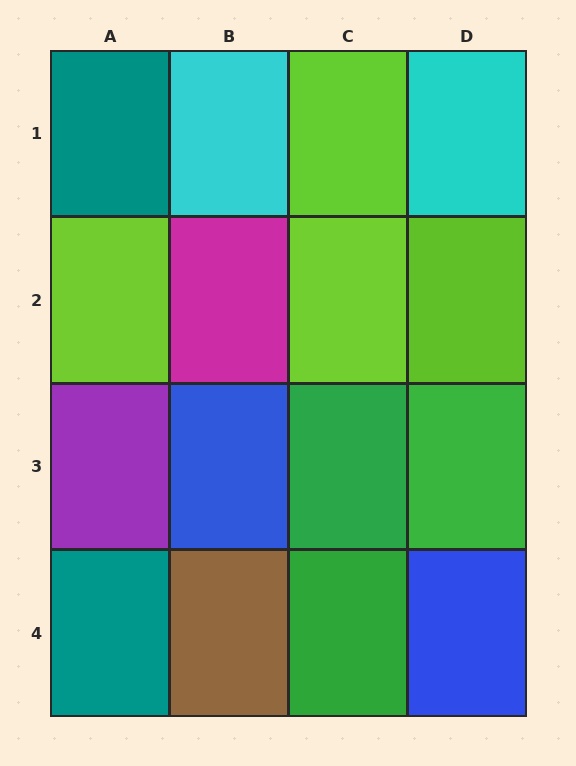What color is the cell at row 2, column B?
Magenta.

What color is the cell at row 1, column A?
Teal.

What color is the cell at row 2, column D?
Lime.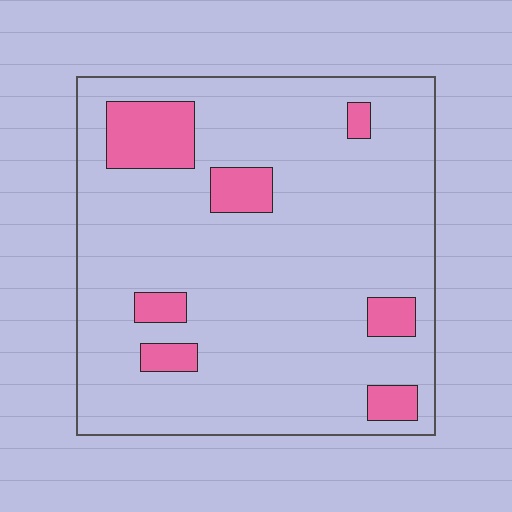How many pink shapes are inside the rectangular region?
7.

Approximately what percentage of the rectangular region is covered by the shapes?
Approximately 15%.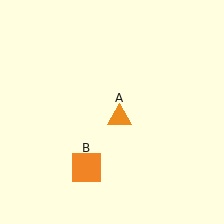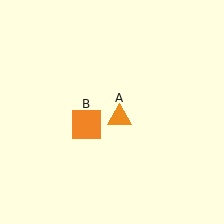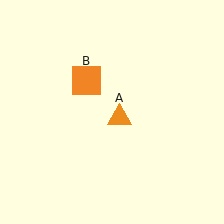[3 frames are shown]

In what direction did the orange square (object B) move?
The orange square (object B) moved up.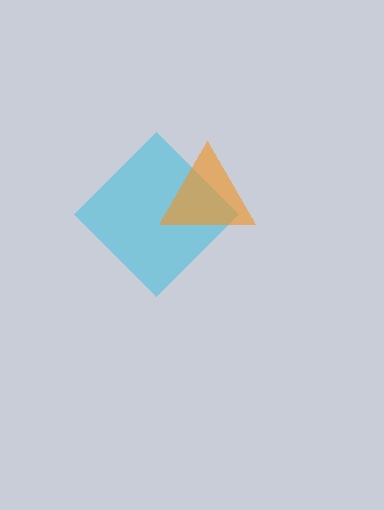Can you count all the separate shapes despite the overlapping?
Yes, there are 2 separate shapes.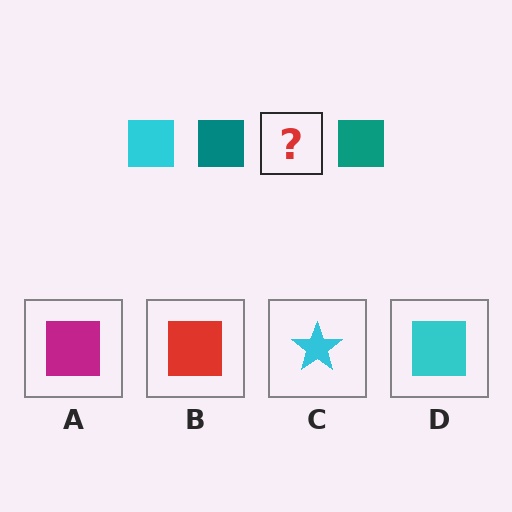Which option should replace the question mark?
Option D.